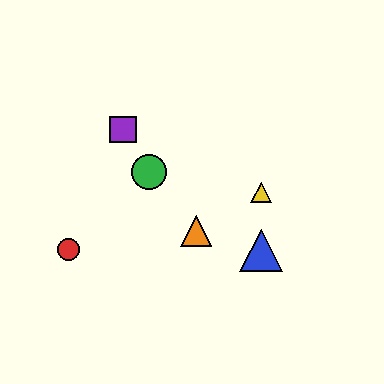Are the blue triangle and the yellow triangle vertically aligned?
Yes, both are at x≈261.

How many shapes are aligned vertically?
2 shapes (the blue triangle, the yellow triangle) are aligned vertically.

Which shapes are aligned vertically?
The blue triangle, the yellow triangle are aligned vertically.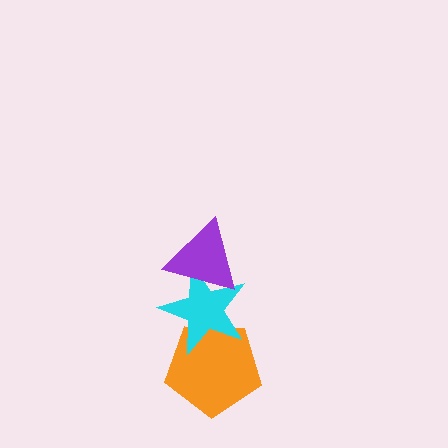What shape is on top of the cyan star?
The purple triangle is on top of the cyan star.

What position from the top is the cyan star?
The cyan star is 2nd from the top.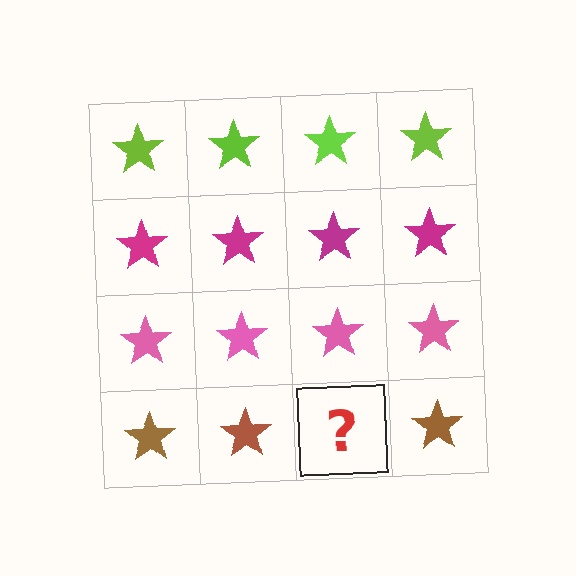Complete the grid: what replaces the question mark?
The question mark should be replaced with a brown star.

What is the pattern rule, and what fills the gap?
The rule is that each row has a consistent color. The gap should be filled with a brown star.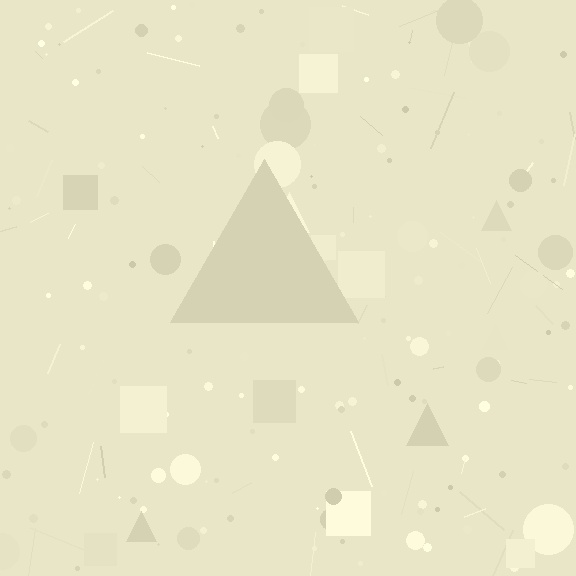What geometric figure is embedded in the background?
A triangle is embedded in the background.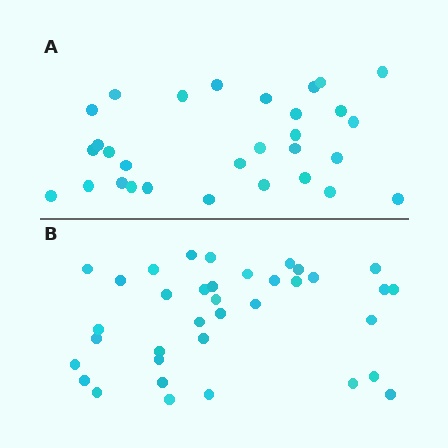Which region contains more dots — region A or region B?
Region B (the bottom region) has more dots.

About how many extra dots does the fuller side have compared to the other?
Region B has about 6 more dots than region A.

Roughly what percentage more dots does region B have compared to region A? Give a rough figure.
About 20% more.